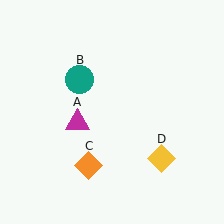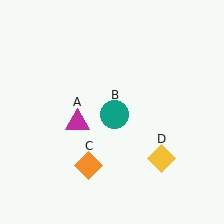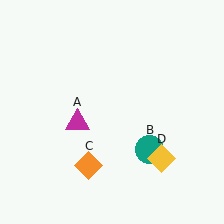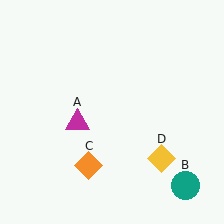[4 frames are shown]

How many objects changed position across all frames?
1 object changed position: teal circle (object B).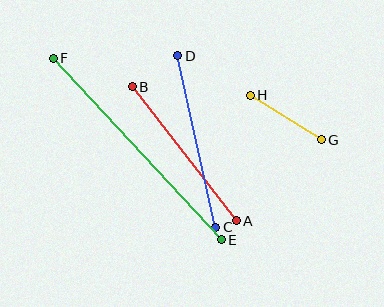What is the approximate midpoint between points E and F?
The midpoint is at approximately (137, 149) pixels.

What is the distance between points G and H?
The distance is approximately 84 pixels.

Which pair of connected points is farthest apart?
Points E and F are farthest apart.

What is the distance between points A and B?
The distance is approximately 170 pixels.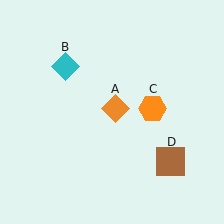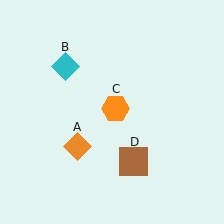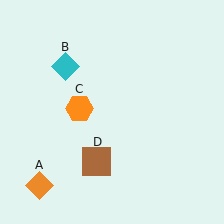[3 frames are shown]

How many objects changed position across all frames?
3 objects changed position: orange diamond (object A), orange hexagon (object C), brown square (object D).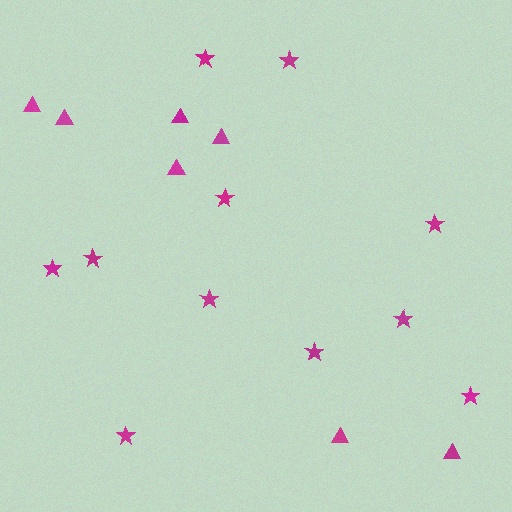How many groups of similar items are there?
There are 2 groups: one group of triangles (7) and one group of stars (11).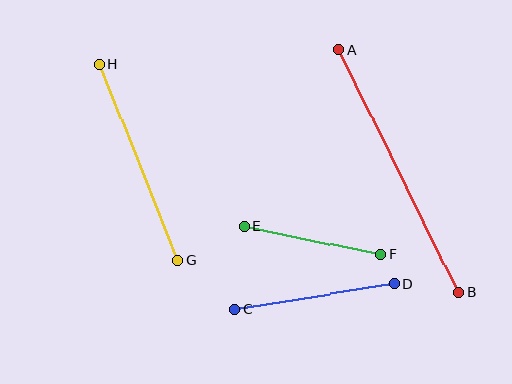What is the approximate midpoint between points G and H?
The midpoint is at approximately (139, 162) pixels.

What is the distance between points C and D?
The distance is approximately 161 pixels.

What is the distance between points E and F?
The distance is approximately 140 pixels.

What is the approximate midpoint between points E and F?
The midpoint is at approximately (313, 240) pixels.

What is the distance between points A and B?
The distance is approximately 270 pixels.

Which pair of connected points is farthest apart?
Points A and B are farthest apart.